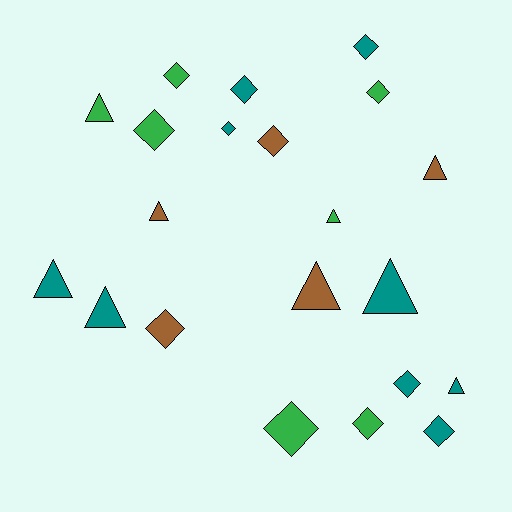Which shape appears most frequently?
Diamond, with 12 objects.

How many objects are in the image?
There are 21 objects.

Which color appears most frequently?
Teal, with 9 objects.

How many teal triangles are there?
There are 4 teal triangles.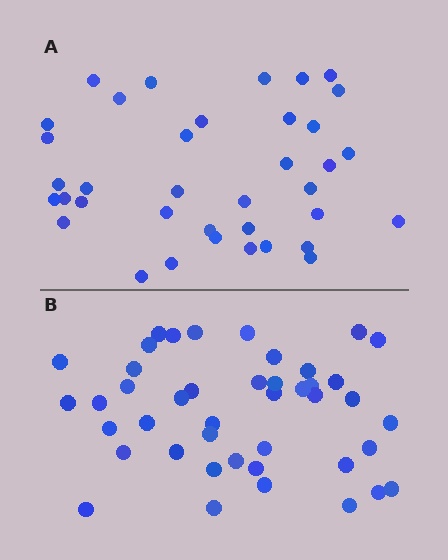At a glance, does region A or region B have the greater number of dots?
Region B (the bottom region) has more dots.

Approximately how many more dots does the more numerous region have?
Region B has about 6 more dots than region A.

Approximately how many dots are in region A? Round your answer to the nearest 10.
About 40 dots. (The exact count is 37, which rounds to 40.)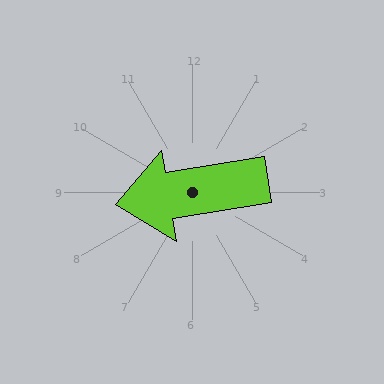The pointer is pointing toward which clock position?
Roughly 9 o'clock.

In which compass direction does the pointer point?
West.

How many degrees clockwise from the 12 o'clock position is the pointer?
Approximately 261 degrees.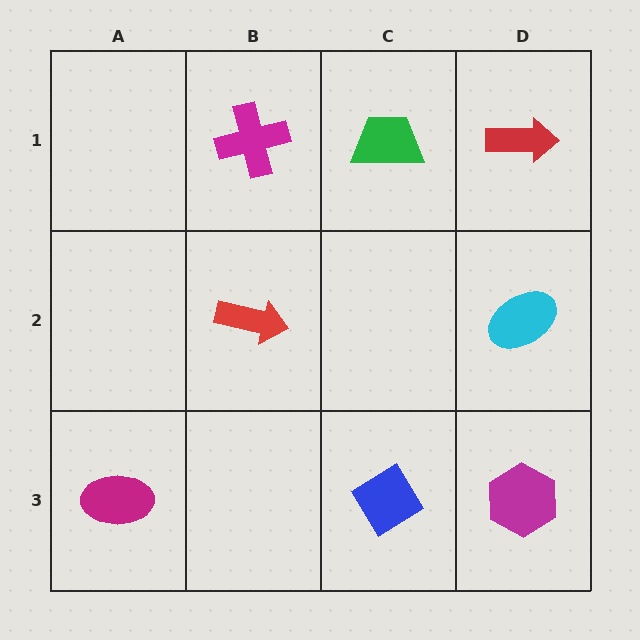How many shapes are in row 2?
2 shapes.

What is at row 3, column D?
A magenta hexagon.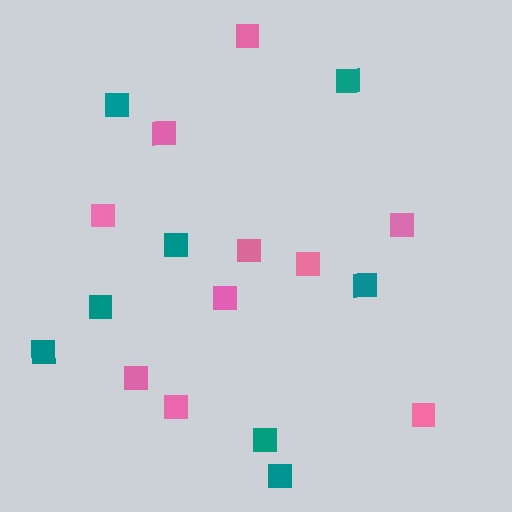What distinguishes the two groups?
There are 2 groups: one group of teal squares (8) and one group of pink squares (10).